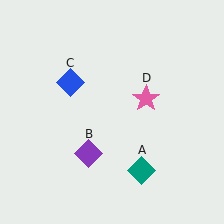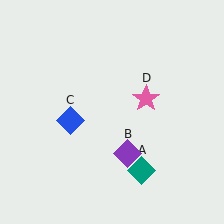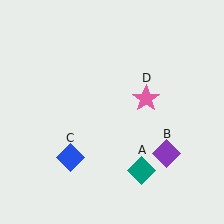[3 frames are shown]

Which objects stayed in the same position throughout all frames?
Teal diamond (object A) and pink star (object D) remained stationary.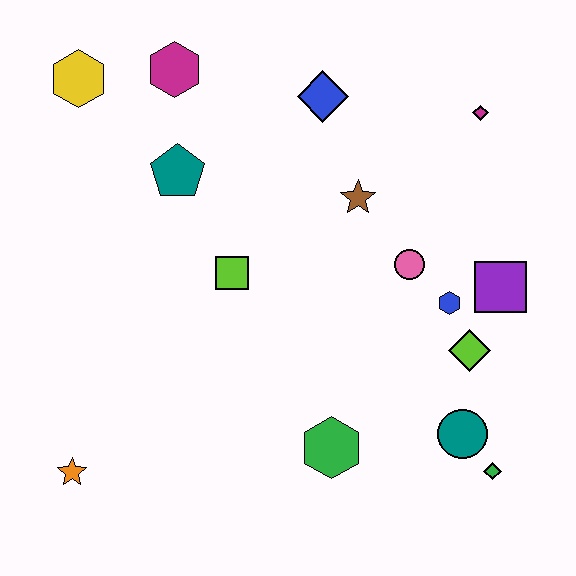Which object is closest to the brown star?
The pink circle is closest to the brown star.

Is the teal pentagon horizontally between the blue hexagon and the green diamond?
No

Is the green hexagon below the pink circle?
Yes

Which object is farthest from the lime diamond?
The yellow hexagon is farthest from the lime diamond.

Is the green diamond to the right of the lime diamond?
Yes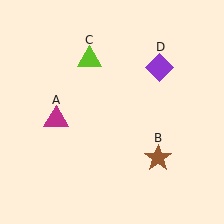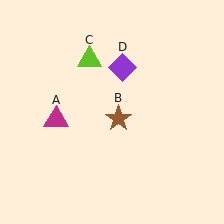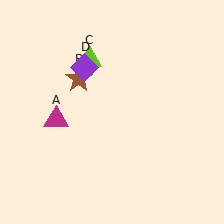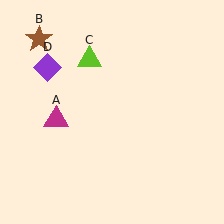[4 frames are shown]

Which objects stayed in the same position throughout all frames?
Magenta triangle (object A) and lime triangle (object C) remained stationary.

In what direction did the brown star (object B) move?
The brown star (object B) moved up and to the left.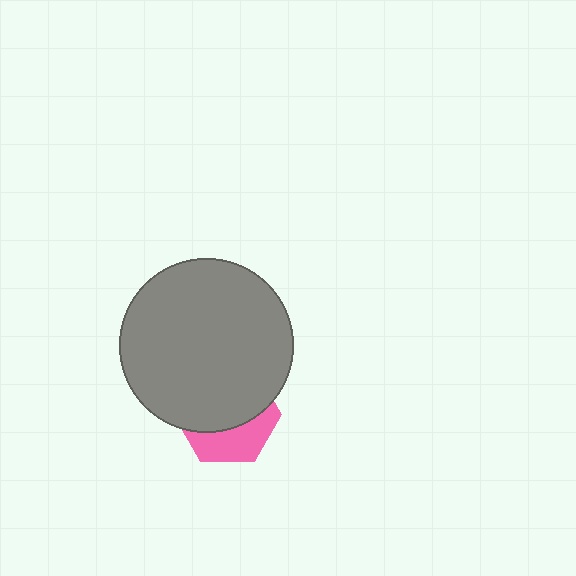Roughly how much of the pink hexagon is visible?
A small part of it is visible (roughly 37%).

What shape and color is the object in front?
The object in front is a gray circle.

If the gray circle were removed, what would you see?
You would see the complete pink hexagon.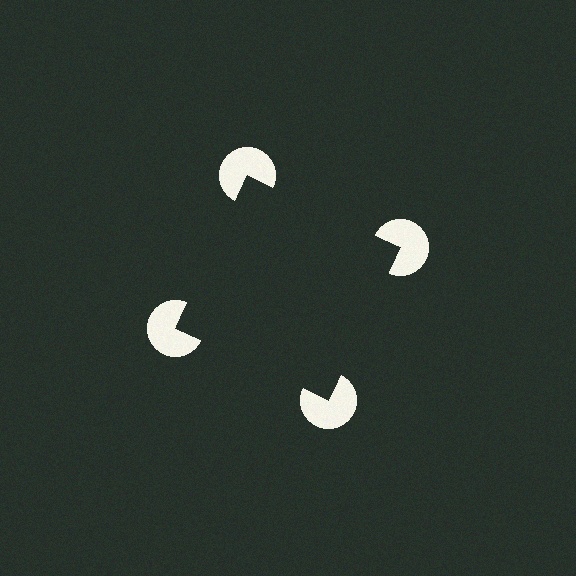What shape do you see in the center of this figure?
An illusory square — its edges are inferred from the aligned wedge cuts in the pac-man discs, not physically drawn.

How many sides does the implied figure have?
4 sides.